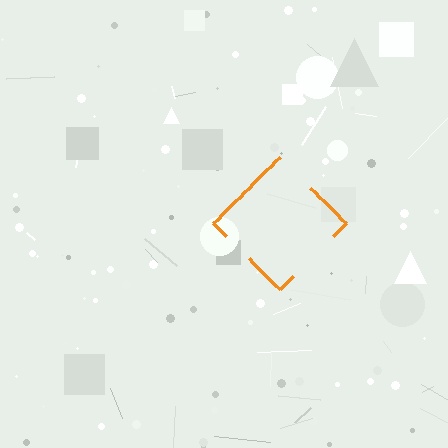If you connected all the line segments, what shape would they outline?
They would outline a diamond.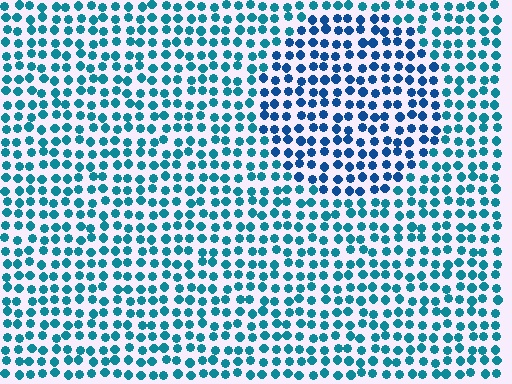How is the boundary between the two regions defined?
The boundary is defined purely by a slight shift in hue (about 27 degrees). Spacing, size, and orientation are identical on both sides.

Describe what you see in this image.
The image is filled with small teal elements in a uniform arrangement. A circle-shaped region is visible where the elements are tinted to a slightly different hue, forming a subtle color boundary.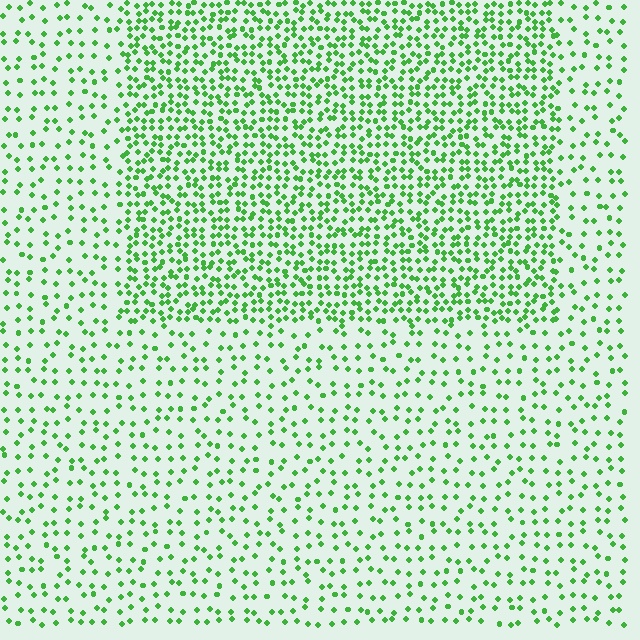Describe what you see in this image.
The image contains small green elements arranged at two different densities. A rectangle-shaped region is visible where the elements are more densely packed than the surrounding area.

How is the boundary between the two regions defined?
The boundary is defined by a change in element density (approximately 2.3x ratio). All elements are the same color, size, and shape.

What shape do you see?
I see a rectangle.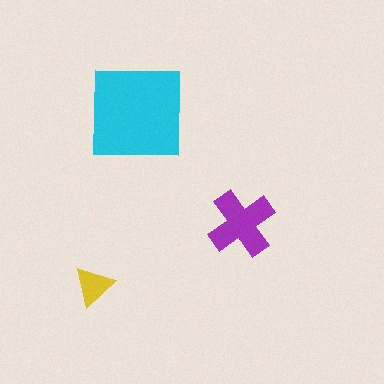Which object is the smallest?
The yellow triangle.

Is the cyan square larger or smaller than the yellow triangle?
Larger.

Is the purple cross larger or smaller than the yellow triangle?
Larger.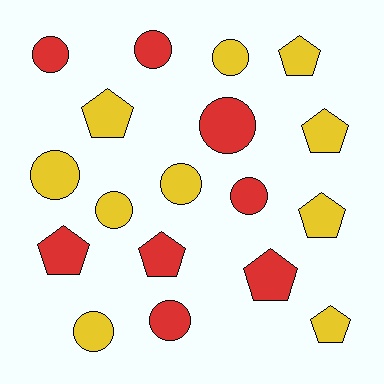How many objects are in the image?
There are 18 objects.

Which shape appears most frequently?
Circle, with 10 objects.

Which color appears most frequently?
Yellow, with 10 objects.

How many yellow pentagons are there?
There are 5 yellow pentagons.